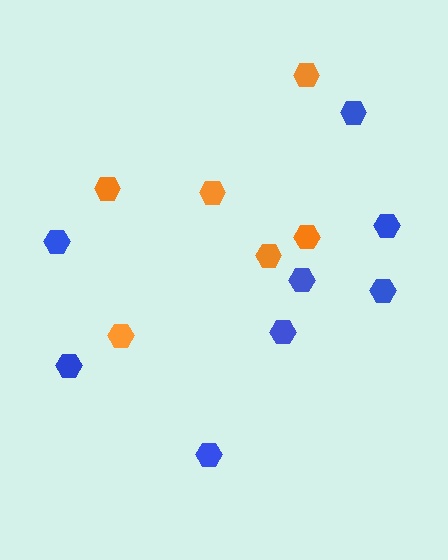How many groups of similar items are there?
There are 2 groups: one group of blue hexagons (8) and one group of orange hexagons (6).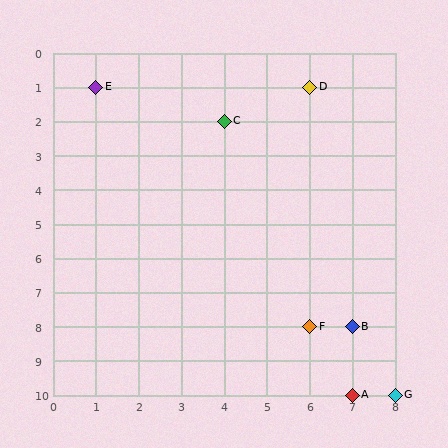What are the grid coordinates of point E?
Point E is at grid coordinates (1, 1).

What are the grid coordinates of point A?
Point A is at grid coordinates (7, 10).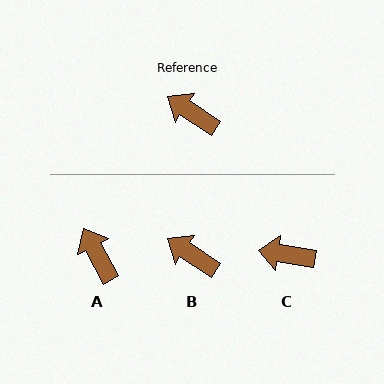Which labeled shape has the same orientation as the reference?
B.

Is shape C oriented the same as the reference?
No, it is off by about 25 degrees.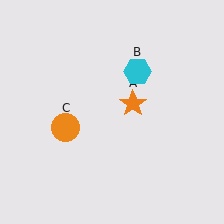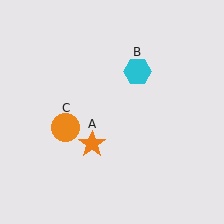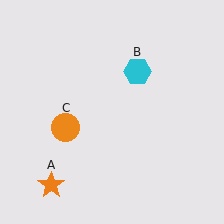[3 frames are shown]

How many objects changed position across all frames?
1 object changed position: orange star (object A).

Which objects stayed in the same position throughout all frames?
Cyan hexagon (object B) and orange circle (object C) remained stationary.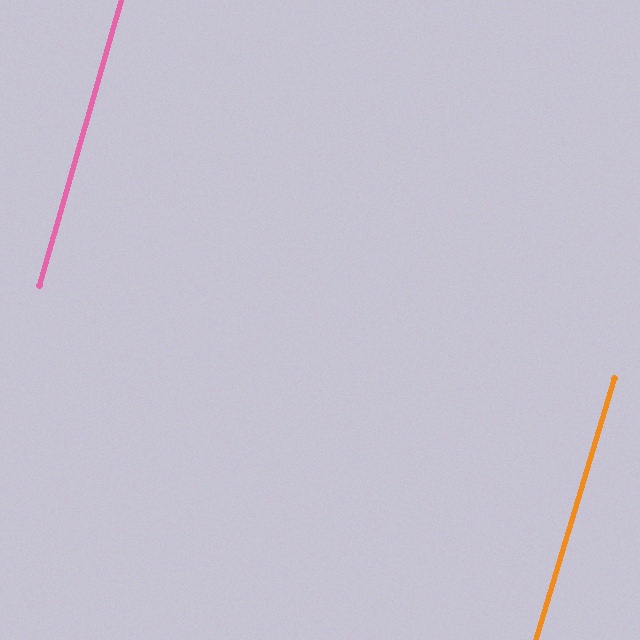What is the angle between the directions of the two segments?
Approximately 1 degree.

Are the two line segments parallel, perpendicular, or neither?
Parallel — their directions differ by only 0.7°.